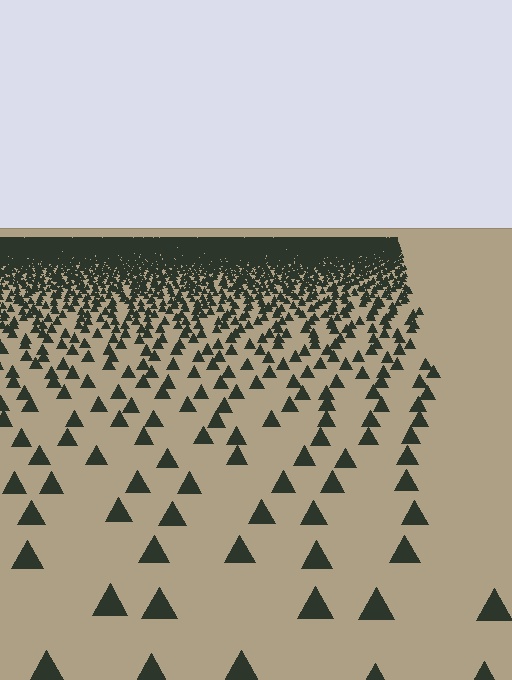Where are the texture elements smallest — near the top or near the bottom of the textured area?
Near the top.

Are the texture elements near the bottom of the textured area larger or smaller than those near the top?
Larger. Near the bottom, elements are closer to the viewer and appear at a bigger on-screen size.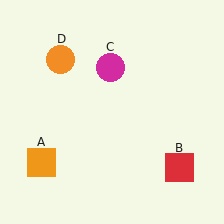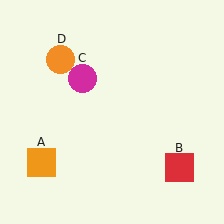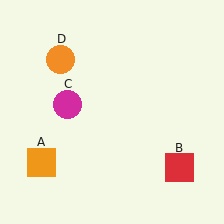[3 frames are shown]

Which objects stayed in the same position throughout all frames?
Orange square (object A) and red square (object B) and orange circle (object D) remained stationary.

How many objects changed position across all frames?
1 object changed position: magenta circle (object C).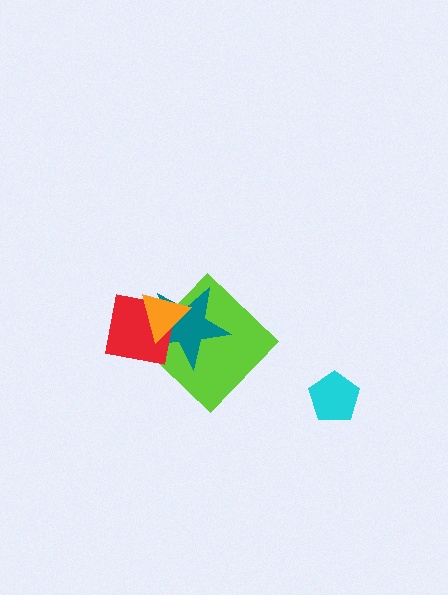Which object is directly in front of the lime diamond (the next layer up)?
The teal star is directly in front of the lime diamond.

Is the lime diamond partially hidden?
Yes, it is partially covered by another shape.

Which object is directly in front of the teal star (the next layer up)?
The red square is directly in front of the teal star.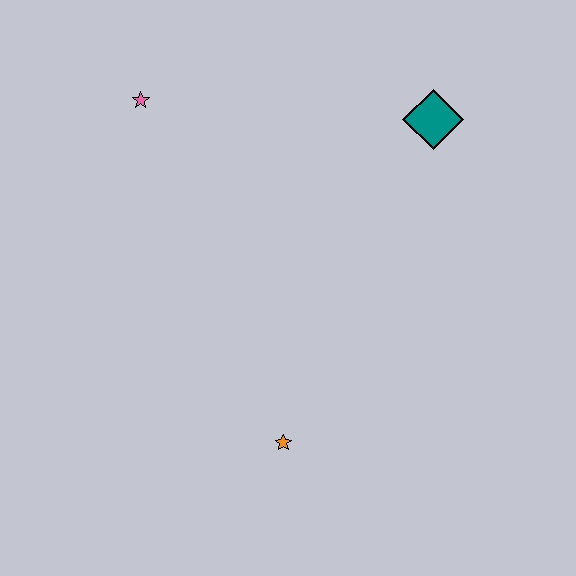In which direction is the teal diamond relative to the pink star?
The teal diamond is to the right of the pink star.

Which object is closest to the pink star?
The teal diamond is closest to the pink star.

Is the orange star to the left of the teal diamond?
Yes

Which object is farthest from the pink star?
The orange star is farthest from the pink star.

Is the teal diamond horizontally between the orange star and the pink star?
No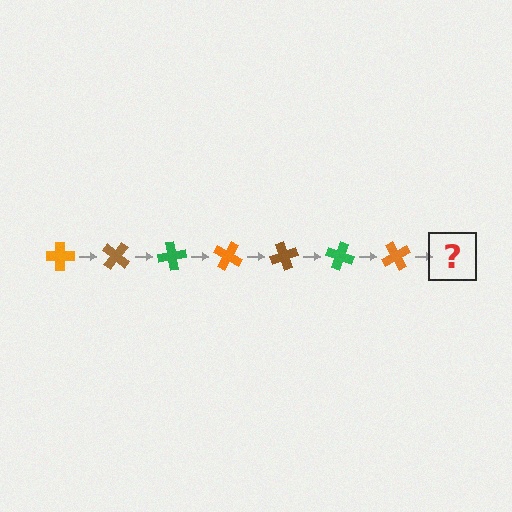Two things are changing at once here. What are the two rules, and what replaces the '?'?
The two rules are that it rotates 40 degrees each step and the color cycles through orange, brown, and green. The '?' should be a brown cross, rotated 280 degrees from the start.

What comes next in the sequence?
The next element should be a brown cross, rotated 280 degrees from the start.